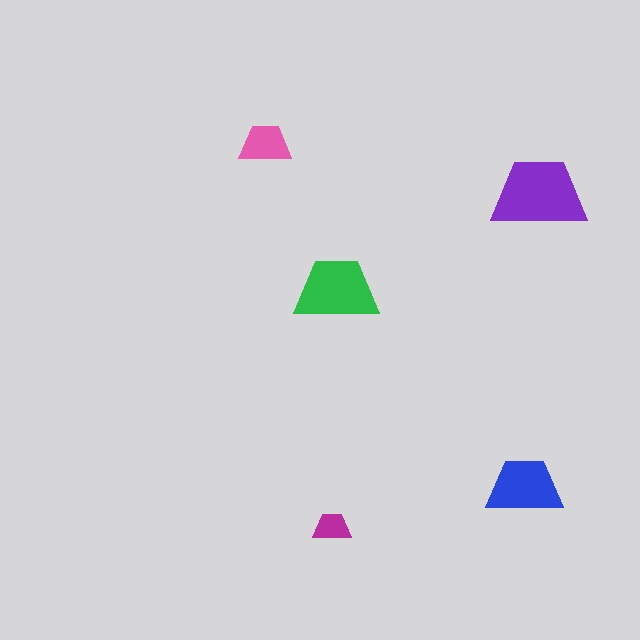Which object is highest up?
The pink trapezoid is topmost.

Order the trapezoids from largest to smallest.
the purple one, the green one, the blue one, the pink one, the magenta one.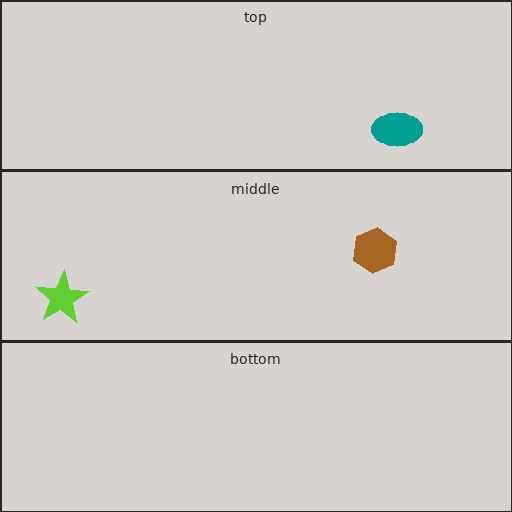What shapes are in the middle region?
The brown hexagon, the lime star.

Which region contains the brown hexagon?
The middle region.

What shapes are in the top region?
The teal ellipse.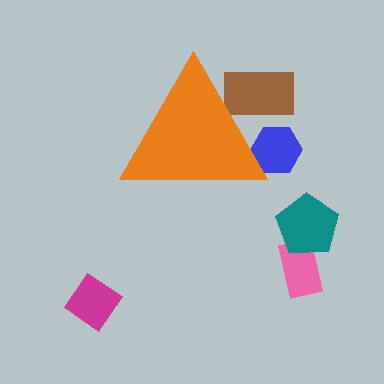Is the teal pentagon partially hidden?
No, the teal pentagon is fully visible.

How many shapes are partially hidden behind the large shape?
2 shapes are partially hidden.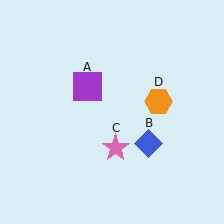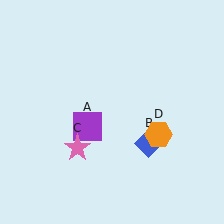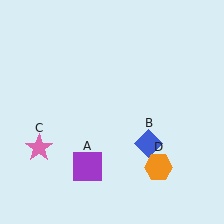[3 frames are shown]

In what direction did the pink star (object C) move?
The pink star (object C) moved left.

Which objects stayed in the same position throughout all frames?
Blue diamond (object B) remained stationary.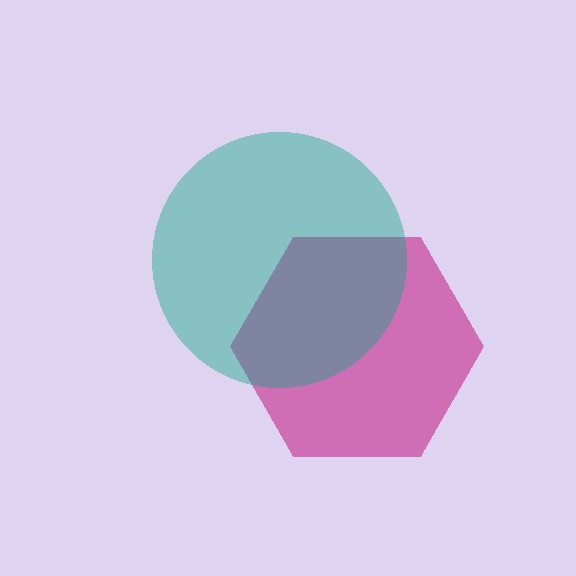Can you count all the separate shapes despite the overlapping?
Yes, there are 2 separate shapes.